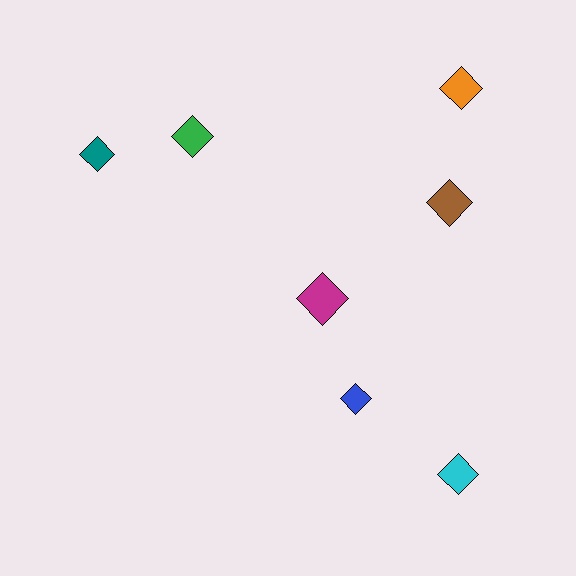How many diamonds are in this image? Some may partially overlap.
There are 7 diamonds.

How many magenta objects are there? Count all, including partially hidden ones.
There is 1 magenta object.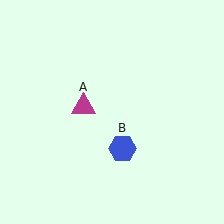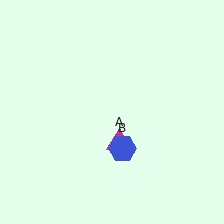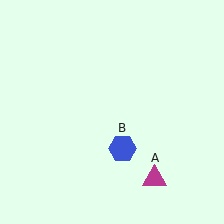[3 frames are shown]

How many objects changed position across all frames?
1 object changed position: magenta triangle (object A).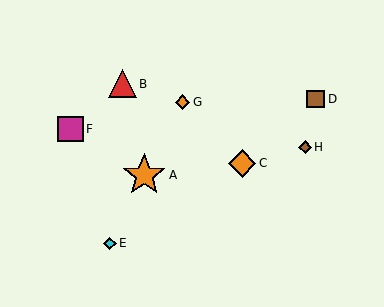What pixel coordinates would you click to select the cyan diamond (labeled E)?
Click at (110, 243) to select the cyan diamond E.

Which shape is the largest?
The orange star (labeled A) is the largest.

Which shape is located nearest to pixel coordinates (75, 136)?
The magenta square (labeled F) at (71, 129) is nearest to that location.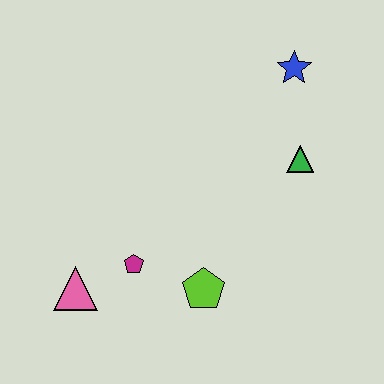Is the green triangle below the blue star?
Yes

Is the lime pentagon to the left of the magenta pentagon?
No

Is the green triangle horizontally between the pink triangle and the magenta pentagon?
No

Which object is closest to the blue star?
The green triangle is closest to the blue star.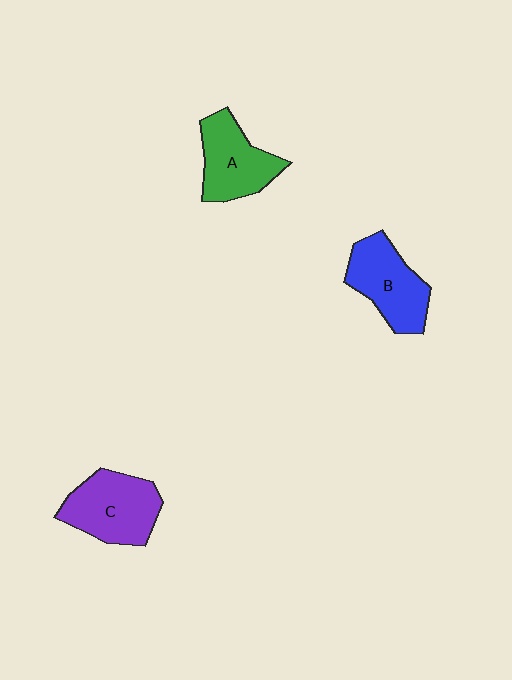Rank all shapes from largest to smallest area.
From largest to smallest: C (purple), B (blue), A (green).